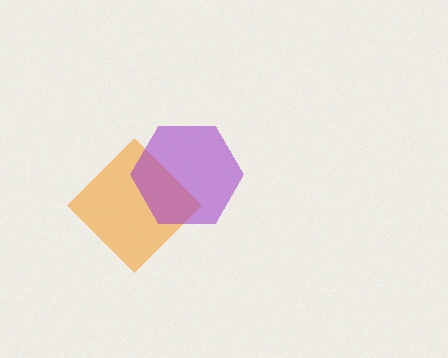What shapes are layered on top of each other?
The layered shapes are: an orange diamond, a purple hexagon.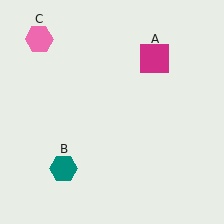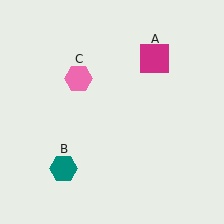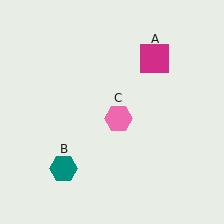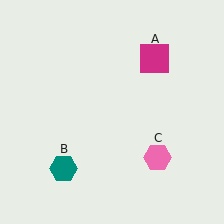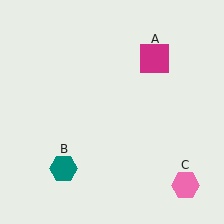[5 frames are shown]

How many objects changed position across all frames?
1 object changed position: pink hexagon (object C).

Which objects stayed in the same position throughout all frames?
Magenta square (object A) and teal hexagon (object B) remained stationary.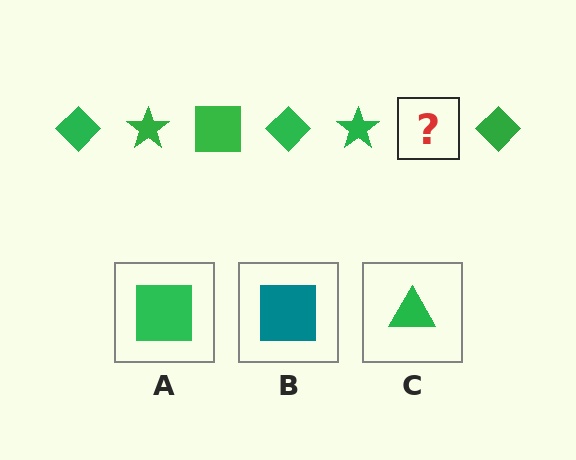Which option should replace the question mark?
Option A.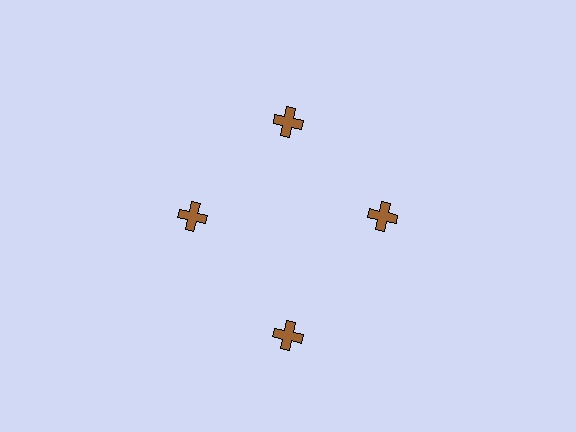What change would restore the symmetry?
The symmetry would be restored by moving it inward, back onto the ring so that all 4 crosses sit at equal angles and equal distance from the center.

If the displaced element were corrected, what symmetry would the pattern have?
It would have 4-fold rotational symmetry — the pattern would map onto itself every 90 degrees.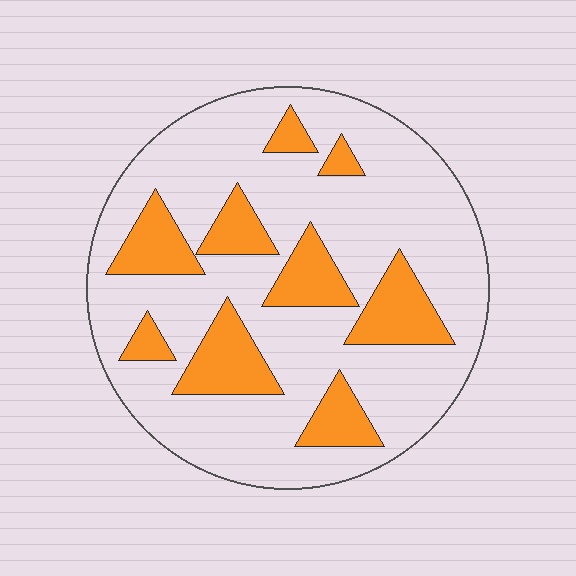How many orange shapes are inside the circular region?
9.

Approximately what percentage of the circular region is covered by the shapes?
Approximately 25%.